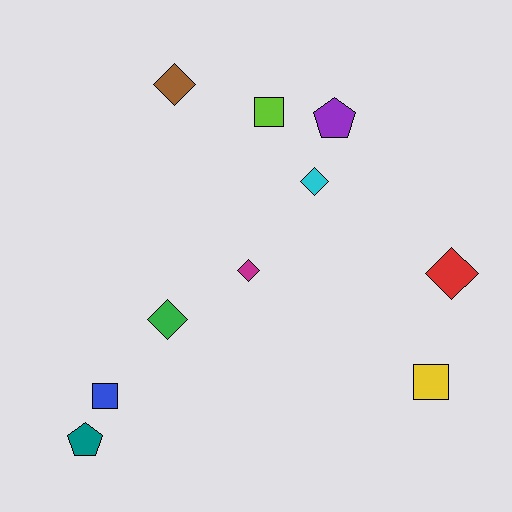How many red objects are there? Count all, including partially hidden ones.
There is 1 red object.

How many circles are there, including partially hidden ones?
There are no circles.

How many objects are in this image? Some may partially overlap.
There are 10 objects.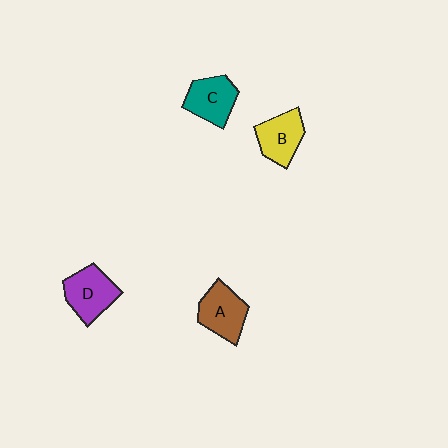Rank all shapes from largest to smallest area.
From largest to smallest: D (purple), A (brown), C (teal), B (yellow).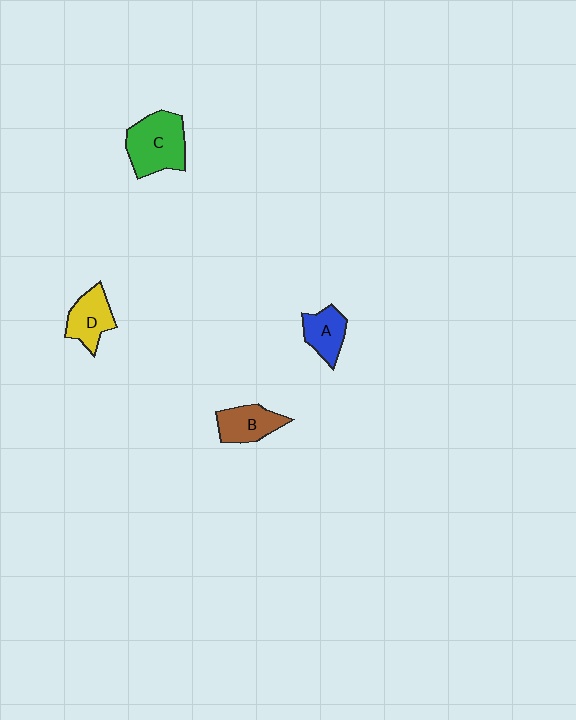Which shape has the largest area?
Shape C (green).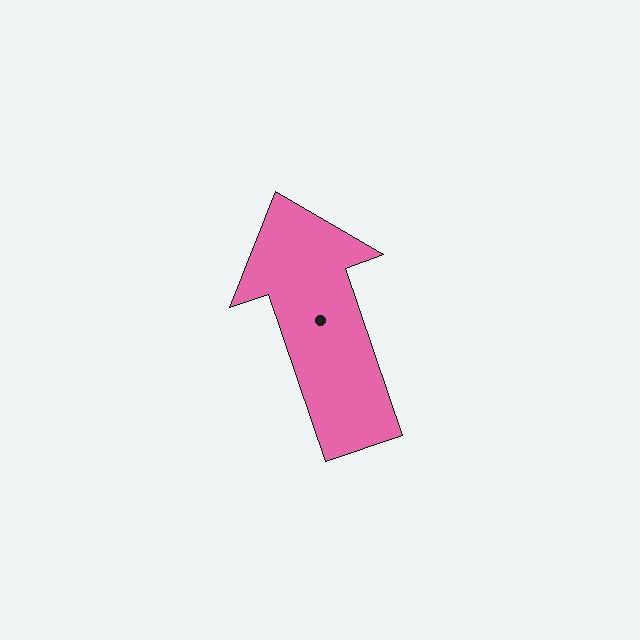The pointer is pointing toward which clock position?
Roughly 11 o'clock.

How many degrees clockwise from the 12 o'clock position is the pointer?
Approximately 341 degrees.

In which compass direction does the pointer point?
North.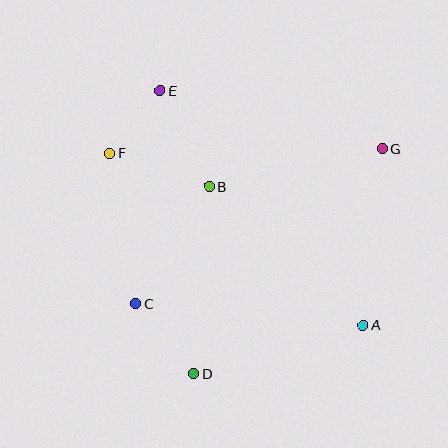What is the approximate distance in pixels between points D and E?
The distance between D and E is approximately 285 pixels.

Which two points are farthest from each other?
Points A and E are farthest from each other.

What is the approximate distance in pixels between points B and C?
The distance between B and C is approximately 139 pixels.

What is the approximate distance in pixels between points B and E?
The distance between B and E is approximately 108 pixels.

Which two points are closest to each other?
Points E and F are closest to each other.